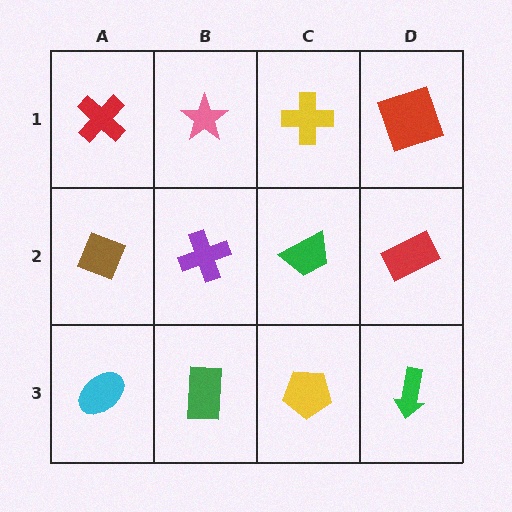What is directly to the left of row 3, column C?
A green rectangle.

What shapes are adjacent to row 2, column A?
A red cross (row 1, column A), a cyan ellipse (row 3, column A), a purple cross (row 2, column B).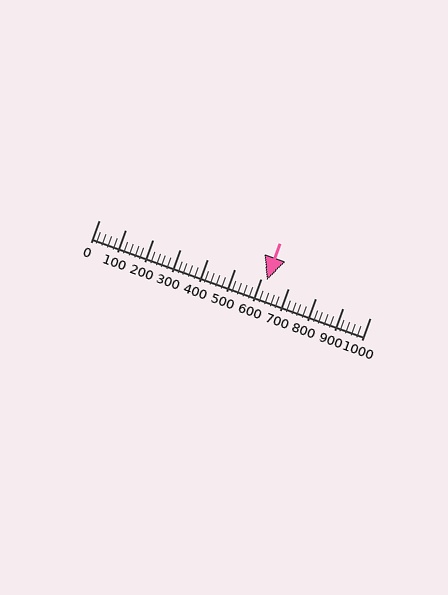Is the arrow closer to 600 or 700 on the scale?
The arrow is closer to 600.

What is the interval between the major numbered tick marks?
The major tick marks are spaced 100 units apart.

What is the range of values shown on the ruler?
The ruler shows values from 0 to 1000.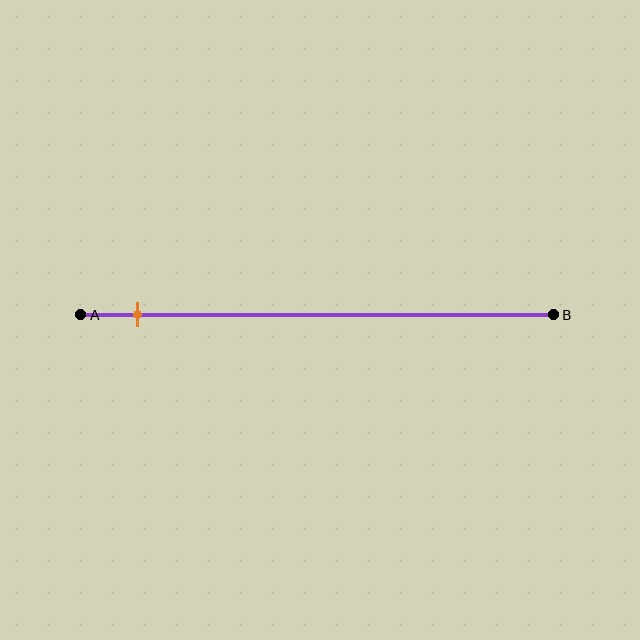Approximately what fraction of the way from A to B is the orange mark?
The orange mark is approximately 10% of the way from A to B.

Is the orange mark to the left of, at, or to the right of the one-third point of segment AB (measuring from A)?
The orange mark is to the left of the one-third point of segment AB.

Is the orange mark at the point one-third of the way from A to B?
No, the mark is at about 10% from A, not at the 33% one-third point.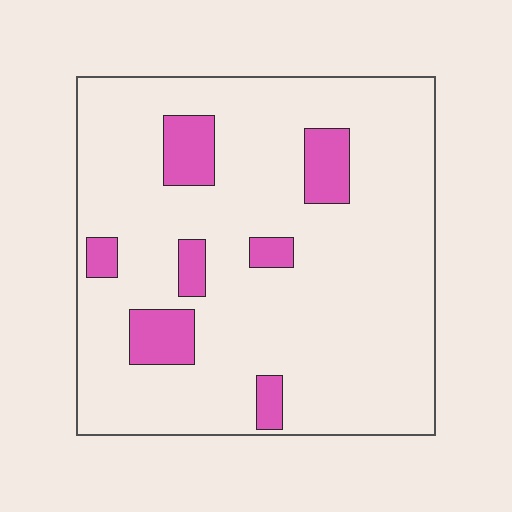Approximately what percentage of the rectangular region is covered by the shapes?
Approximately 15%.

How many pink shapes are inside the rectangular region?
7.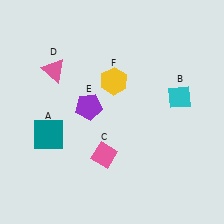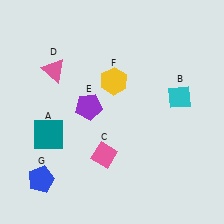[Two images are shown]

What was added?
A blue pentagon (G) was added in Image 2.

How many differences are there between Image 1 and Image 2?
There is 1 difference between the two images.